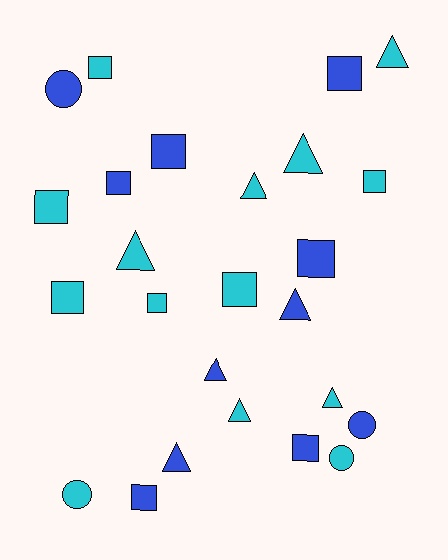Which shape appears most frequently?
Square, with 12 objects.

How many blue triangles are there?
There are 3 blue triangles.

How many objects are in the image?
There are 25 objects.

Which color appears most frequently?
Cyan, with 14 objects.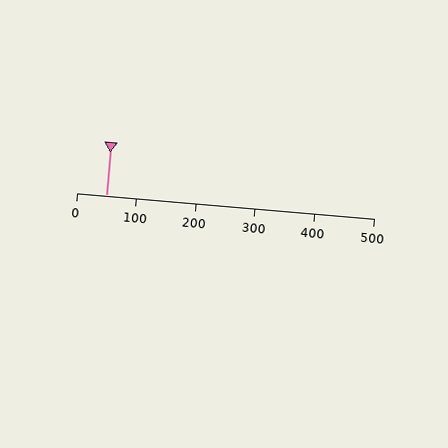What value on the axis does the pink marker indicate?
The marker indicates approximately 50.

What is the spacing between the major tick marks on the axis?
The major ticks are spaced 100 apart.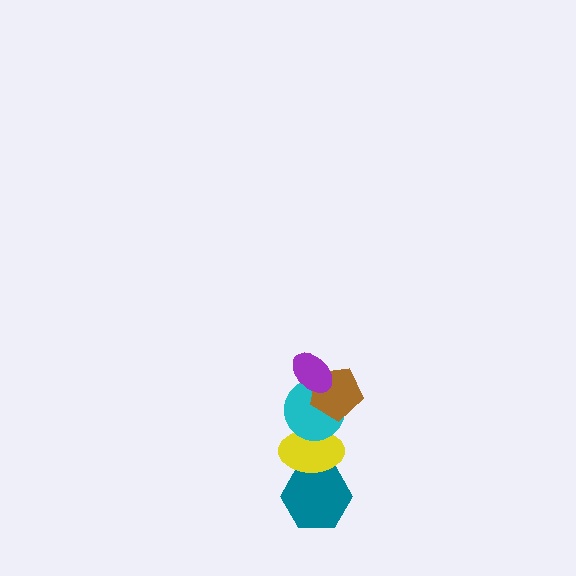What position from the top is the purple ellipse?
The purple ellipse is 1st from the top.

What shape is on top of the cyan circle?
The brown pentagon is on top of the cyan circle.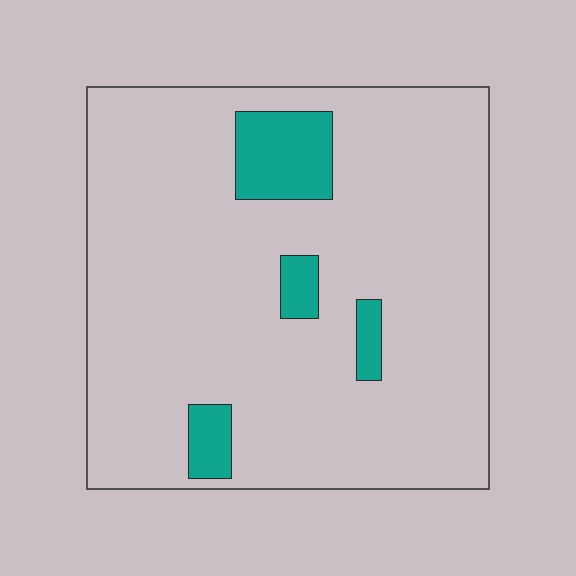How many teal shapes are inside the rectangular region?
4.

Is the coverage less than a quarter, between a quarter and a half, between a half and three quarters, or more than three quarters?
Less than a quarter.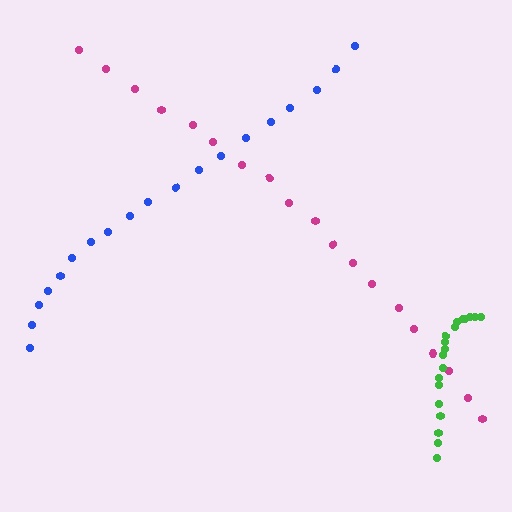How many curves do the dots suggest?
There are 3 distinct paths.